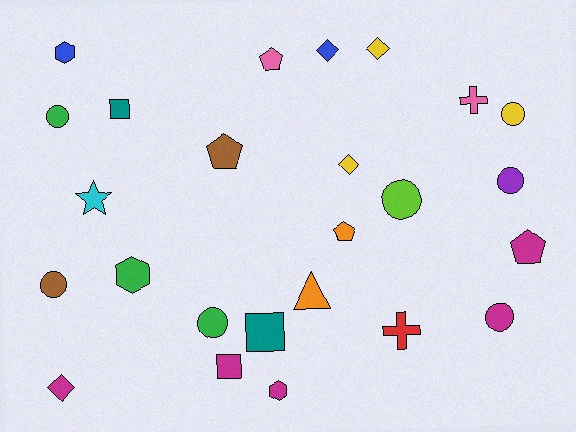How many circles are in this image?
There are 7 circles.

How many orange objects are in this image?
There are 2 orange objects.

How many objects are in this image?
There are 25 objects.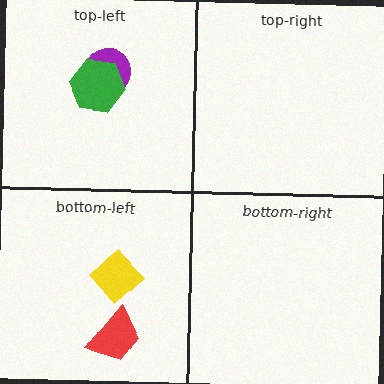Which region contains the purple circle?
The top-left region.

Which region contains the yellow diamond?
The bottom-left region.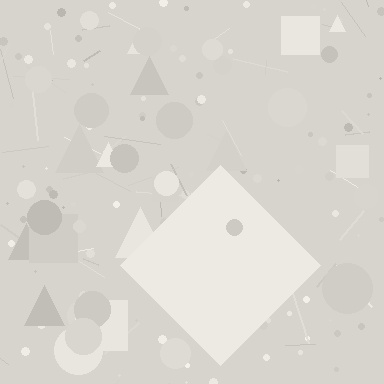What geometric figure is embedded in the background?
A diamond is embedded in the background.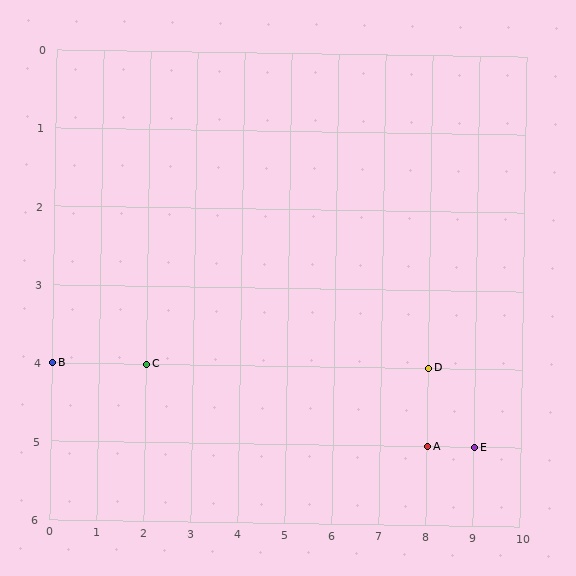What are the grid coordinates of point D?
Point D is at grid coordinates (8, 4).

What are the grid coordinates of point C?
Point C is at grid coordinates (2, 4).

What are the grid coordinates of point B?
Point B is at grid coordinates (0, 4).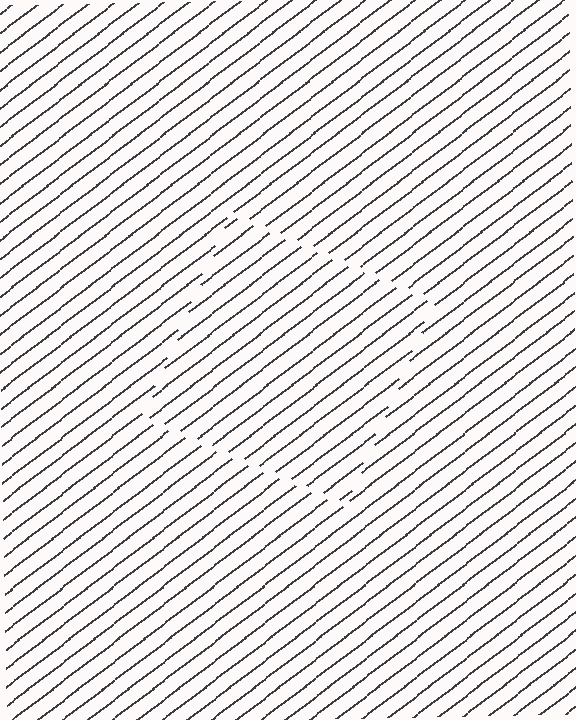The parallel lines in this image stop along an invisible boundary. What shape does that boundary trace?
An illusory square. The interior of the shape contains the same grating, shifted by half a period — the contour is defined by the phase discontinuity where line-ends from the inner and outer gratings abut.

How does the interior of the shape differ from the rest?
The interior of the shape contains the same grating, shifted by half a period — the contour is defined by the phase discontinuity where line-ends from the inner and outer gratings abut.